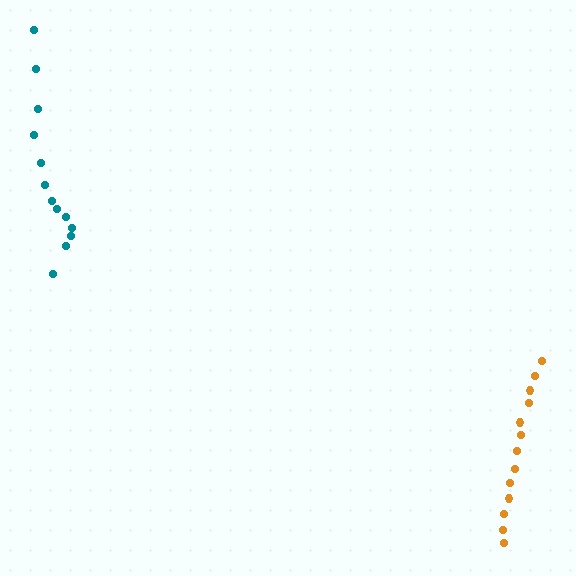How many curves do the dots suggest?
There are 2 distinct paths.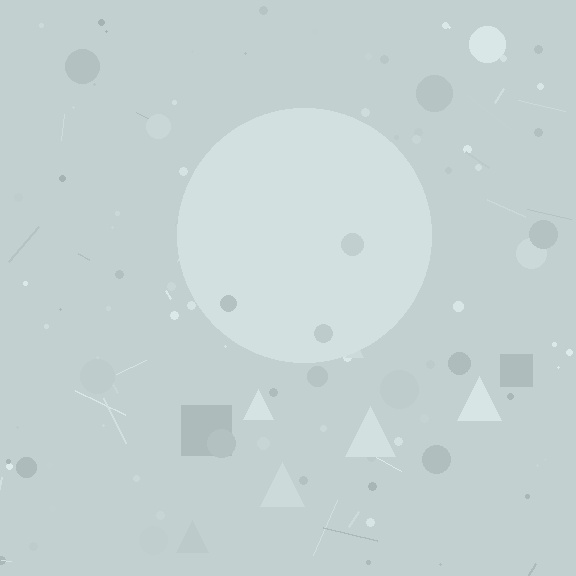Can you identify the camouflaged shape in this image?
The camouflaged shape is a circle.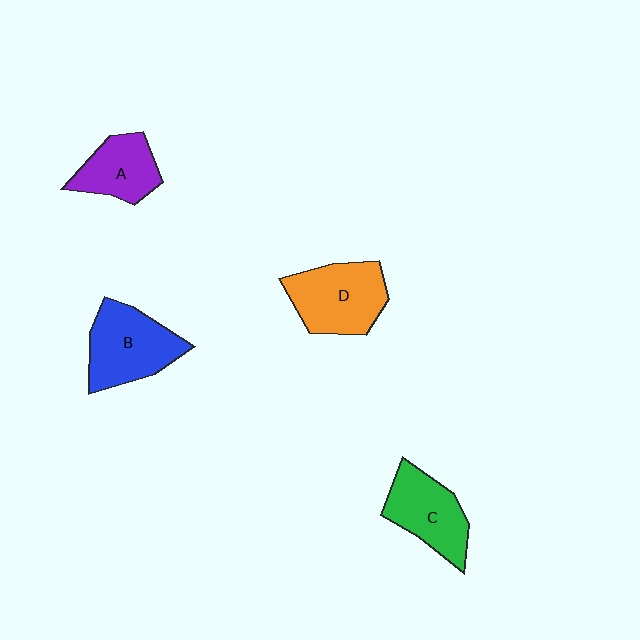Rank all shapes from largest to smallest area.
From largest to smallest: D (orange), B (blue), C (green), A (purple).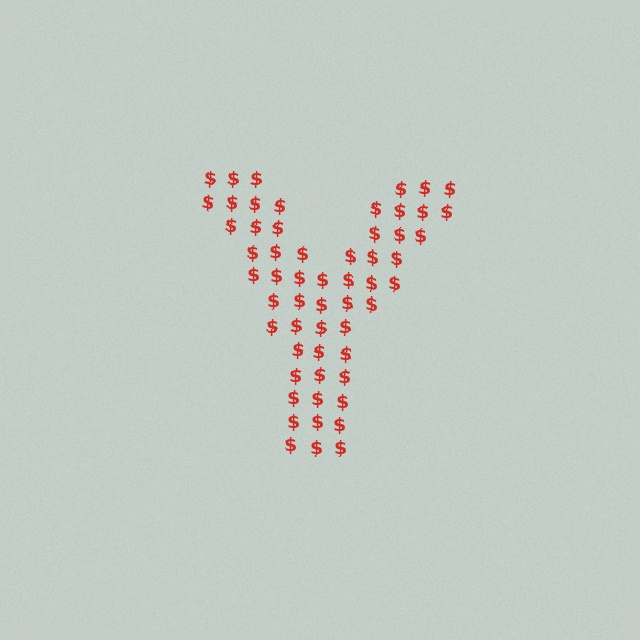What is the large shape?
The large shape is the letter Y.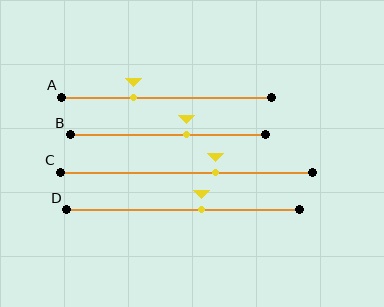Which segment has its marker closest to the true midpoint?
Segment D has its marker closest to the true midpoint.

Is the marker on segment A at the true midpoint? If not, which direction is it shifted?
No, the marker on segment A is shifted to the left by about 16% of the segment length.